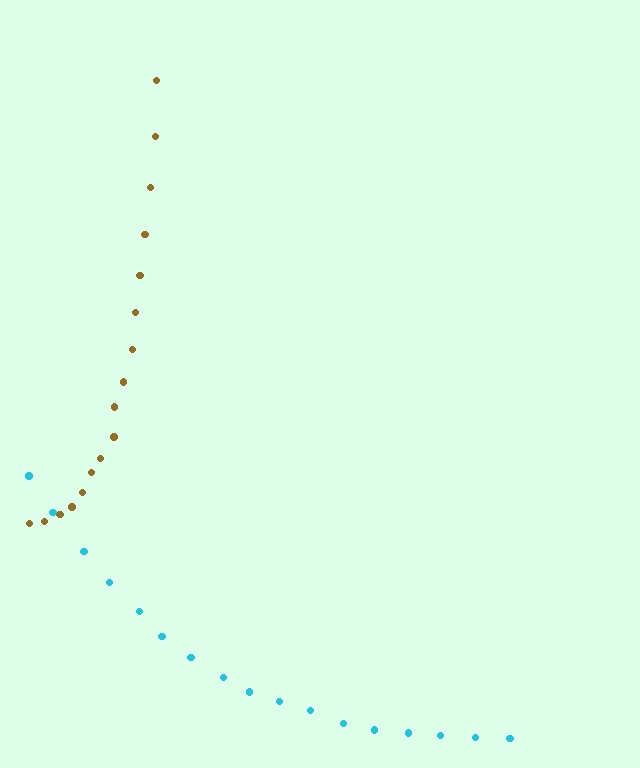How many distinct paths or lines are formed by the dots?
There are 2 distinct paths.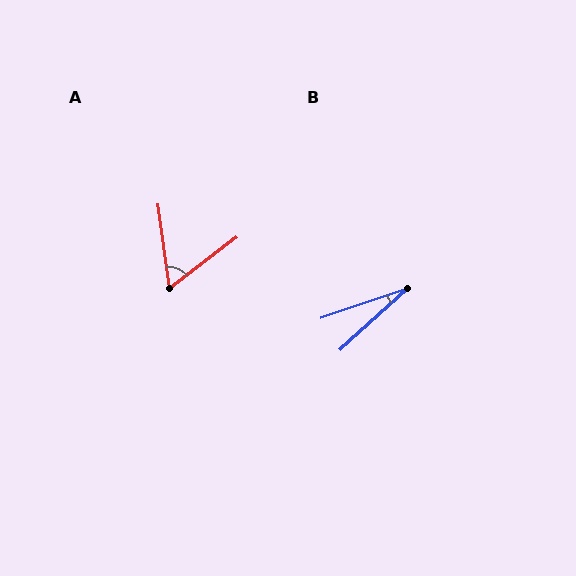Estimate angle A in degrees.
Approximately 61 degrees.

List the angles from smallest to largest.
B (24°), A (61°).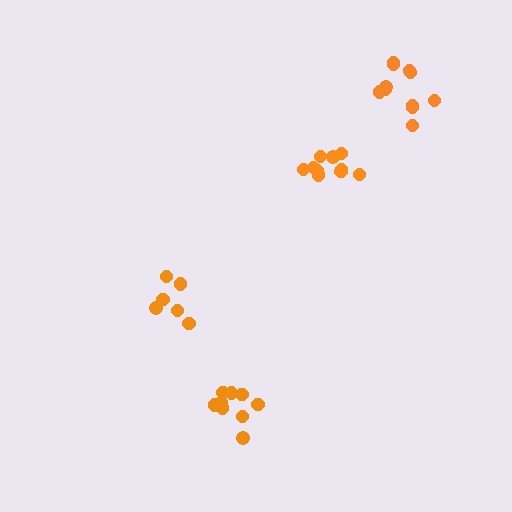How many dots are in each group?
Group 1: 10 dots, Group 2: 6 dots, Group 3: 11 dots, Group 4: 9 dots (36 total).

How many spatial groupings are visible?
There are 4 spatial groupings.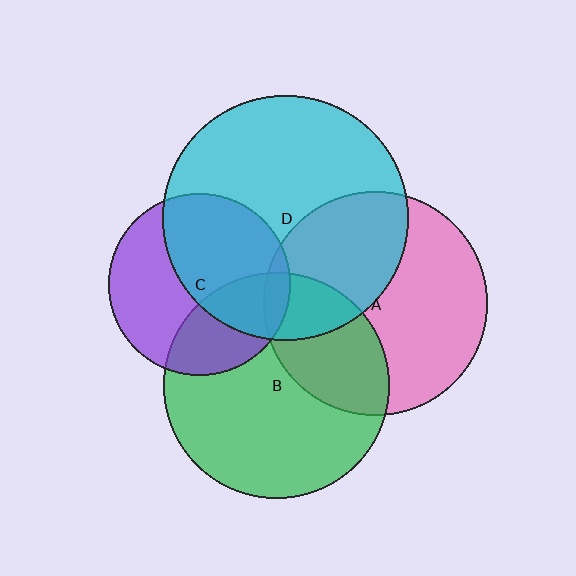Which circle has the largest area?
Circle D (cyan).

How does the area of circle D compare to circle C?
Approximately 1.8 times.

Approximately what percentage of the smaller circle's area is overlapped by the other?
Approximately 5%.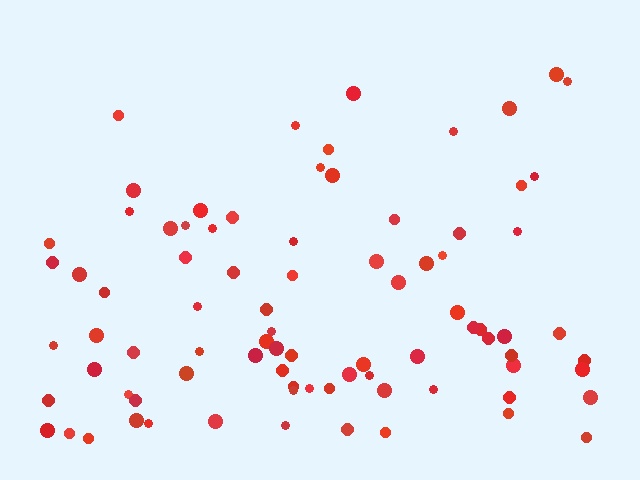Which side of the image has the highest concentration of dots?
The bottom.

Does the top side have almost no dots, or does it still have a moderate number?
Still a moderate number, just noticeably fewer than the bottom.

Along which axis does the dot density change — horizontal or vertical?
Vertical.